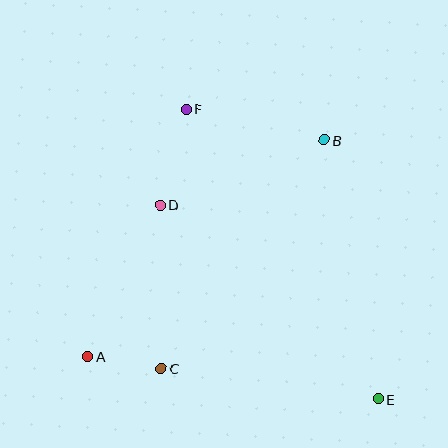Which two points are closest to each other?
Points A and C are closest to each other.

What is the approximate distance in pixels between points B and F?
The distance between B and F is approximately 141 pixels.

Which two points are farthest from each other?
Points E and F are farthest from each other.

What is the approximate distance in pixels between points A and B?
The distance between A and B is approximately 320 pixels.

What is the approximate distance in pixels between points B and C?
The distance between B and C is approximately 280 pixels.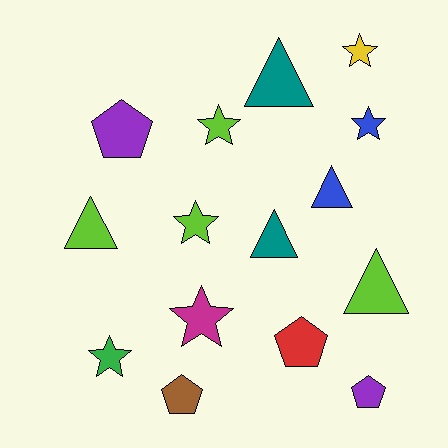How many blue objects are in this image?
There are 2 blue objects.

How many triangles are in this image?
There are 5 triangles.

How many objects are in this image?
There are 15 objects.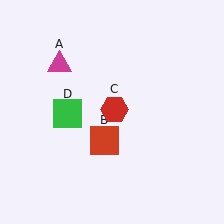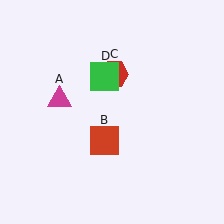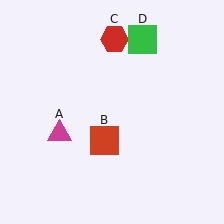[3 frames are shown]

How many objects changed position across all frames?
3 objects changed position: magenta triangle (object A), red hexagon (object C), green square (object D).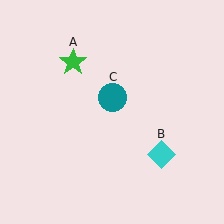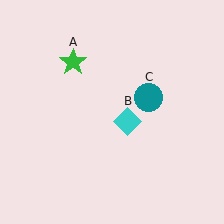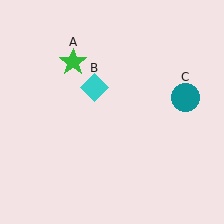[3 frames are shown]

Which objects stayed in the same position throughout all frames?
Green star (object A) remained stationary.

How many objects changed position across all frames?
2 objects changed position: cyan diamond (object B), teal circle (object C).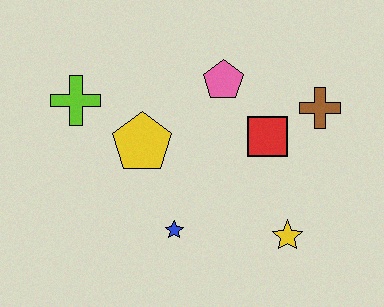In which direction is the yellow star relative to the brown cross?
The yellow star is below the brown cross.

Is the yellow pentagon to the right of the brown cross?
No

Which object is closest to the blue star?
The yellow pentagon is closest to the blue star.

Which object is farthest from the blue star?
The brown cross is farthest from the blue star.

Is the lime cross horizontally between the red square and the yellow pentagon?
No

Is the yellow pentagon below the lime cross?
Yes